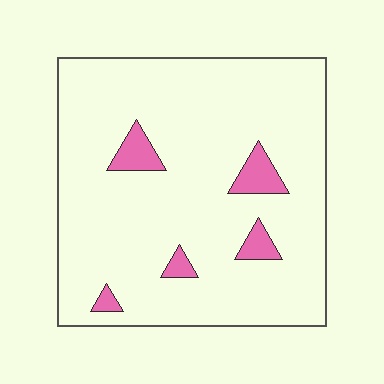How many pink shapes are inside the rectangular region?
5.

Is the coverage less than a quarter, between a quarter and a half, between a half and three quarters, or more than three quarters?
Less than a quarter.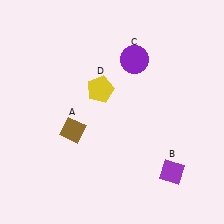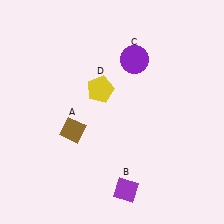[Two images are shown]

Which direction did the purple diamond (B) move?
The purple diamond (B) moved left.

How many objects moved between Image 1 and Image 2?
1 object moved between the two images.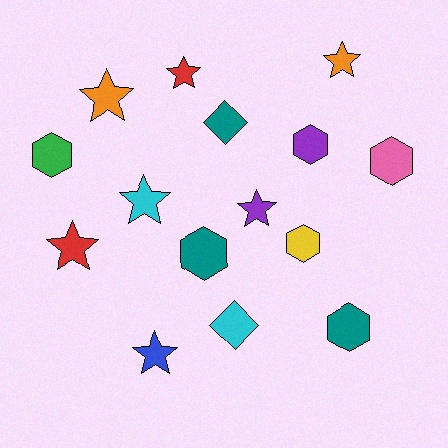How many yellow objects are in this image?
There is 1 yellow object.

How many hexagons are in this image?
There are 6 hexagons.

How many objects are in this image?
There are 15 objects.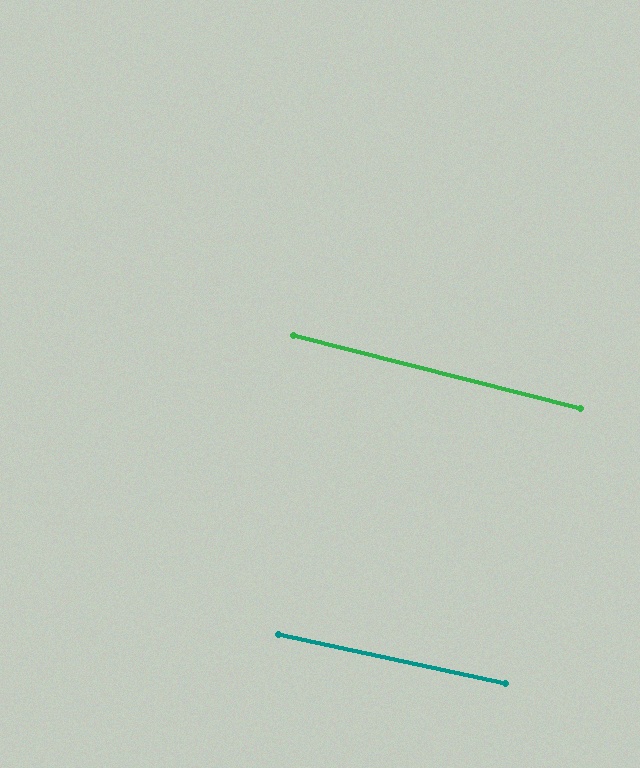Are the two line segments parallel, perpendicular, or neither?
Parallel — their directions differ by only 1.9°.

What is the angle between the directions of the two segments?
Approximately 2 degrees.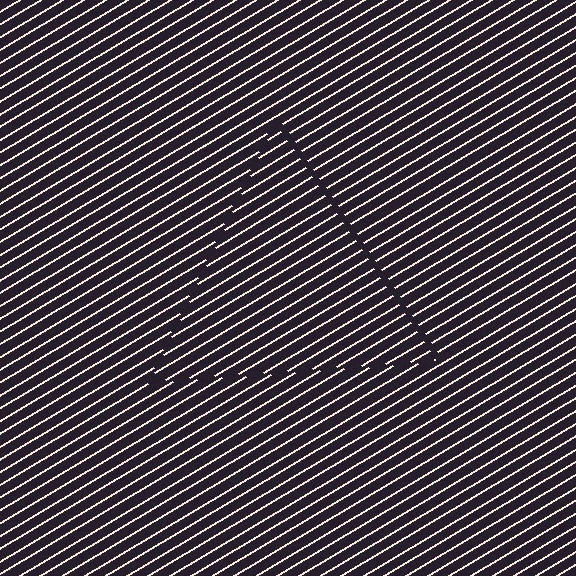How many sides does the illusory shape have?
3 sides — the line-ends trace a triangle.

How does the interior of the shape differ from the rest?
The interior of the shape contains the same grating, shifted by half a period — the contour is defined by the phase discontinuity where line-ends from the inner and outer gratings abut.